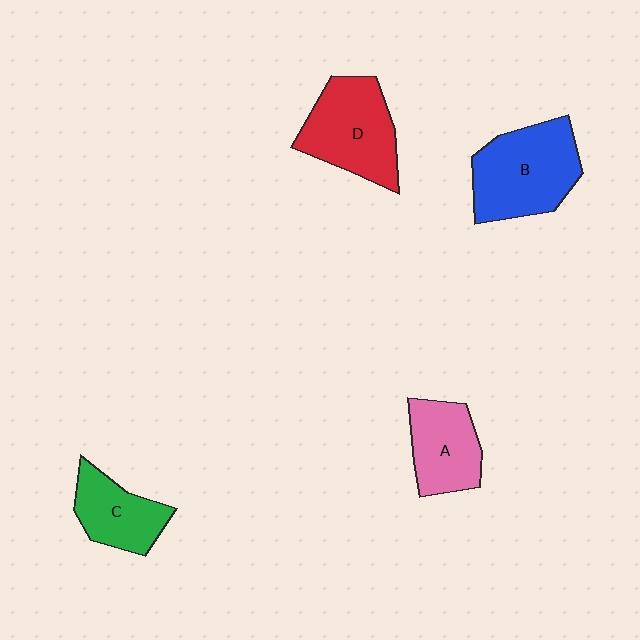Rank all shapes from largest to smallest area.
From largest to smallest: B (blue), D (red), A (pink), C (green).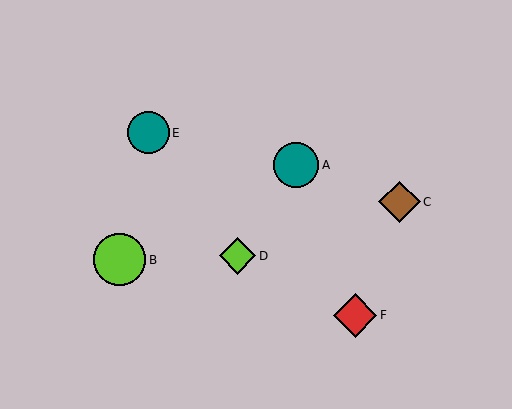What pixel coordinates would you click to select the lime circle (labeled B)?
Click at (120, 260) to select the lime circle B.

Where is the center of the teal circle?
The center of the teal circle is at (296, 165).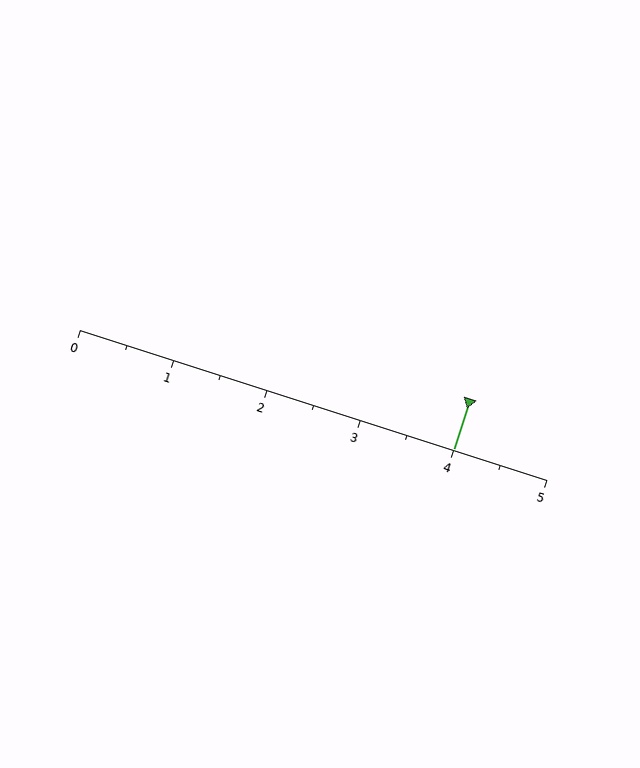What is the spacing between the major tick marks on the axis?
The major ticks are spaced 1 apart.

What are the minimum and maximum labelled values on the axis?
The axis runs from 0 to 5.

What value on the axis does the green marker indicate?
The marker indicates approximately 4.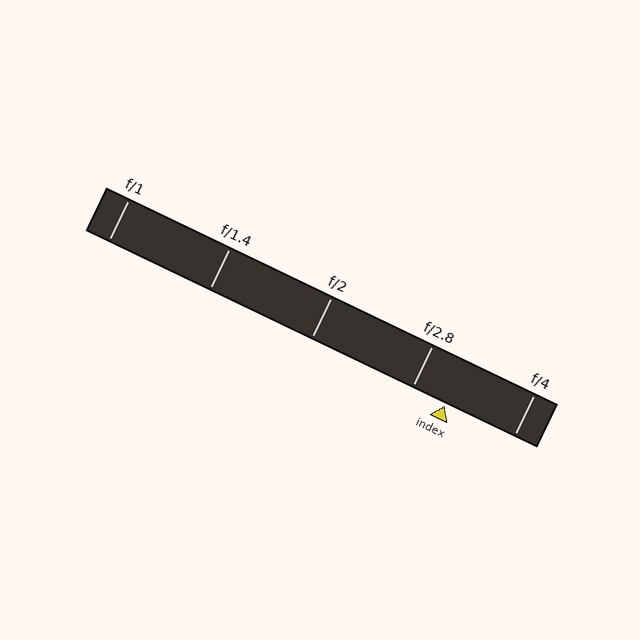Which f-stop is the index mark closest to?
The index mark is closest to f/2.8.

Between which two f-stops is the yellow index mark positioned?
The index mark is between f/2.8 and f/4.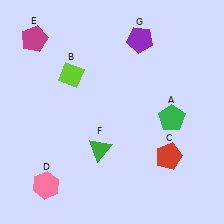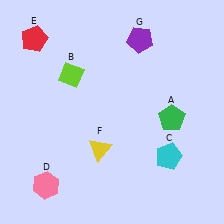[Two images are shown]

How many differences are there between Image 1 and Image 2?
There are 3 differences between the two images.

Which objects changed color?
C changed from red to cyan. E changed from magenta to red. F changed from green to yellow.